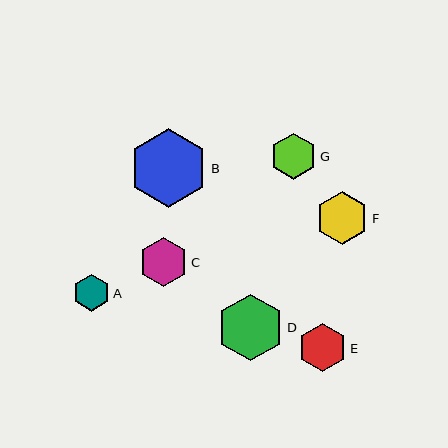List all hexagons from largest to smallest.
From largest to smallest: B, D, F, E, C, G, A.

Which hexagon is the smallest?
Hexagon A is the smallest with a size of approximately 36 pixels.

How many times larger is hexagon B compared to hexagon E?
Hexagon B is approximately 1.6 times the size of hexagon E.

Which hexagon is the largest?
Hexagon B is the largest with a size of approximately 79 pixels.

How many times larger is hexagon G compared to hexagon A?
Hexagon G is approximately 1.3 times the size of hexagon A.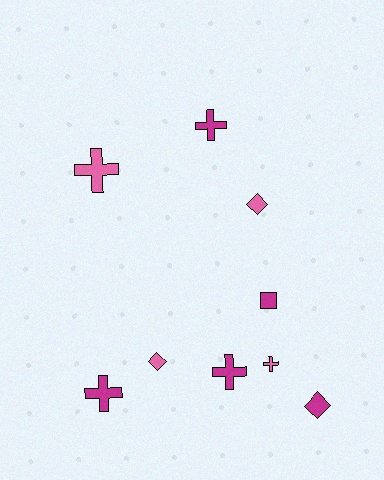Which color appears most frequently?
Magenta, with 5 objects.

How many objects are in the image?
There are 9 objects.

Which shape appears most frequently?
Cross, with 5 objects.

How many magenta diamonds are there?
There is 1 magenta diamond.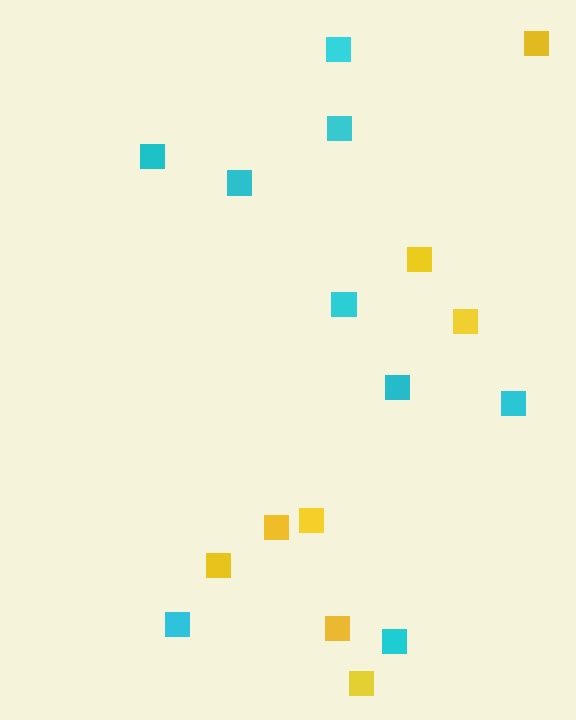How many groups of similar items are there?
There are 2 groups: one group of cyan squares (9) and one group of yellow squares (8).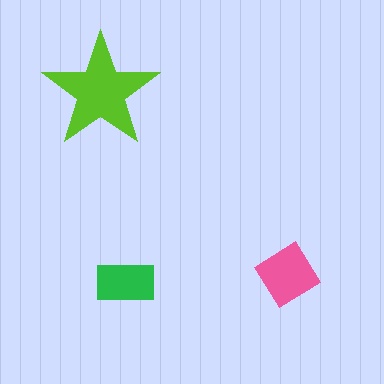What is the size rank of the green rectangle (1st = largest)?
3rd.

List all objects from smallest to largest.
The green rectangle, the pink diamond, the lime star.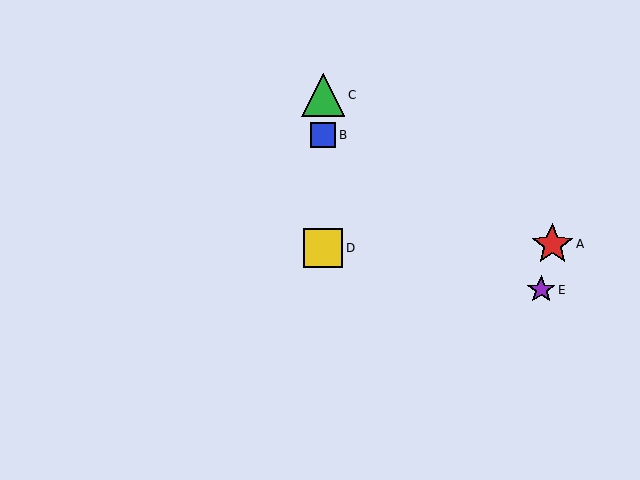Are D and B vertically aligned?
Yes, both are at x≈323.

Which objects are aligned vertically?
Objects B, C, D are aligned vertically.